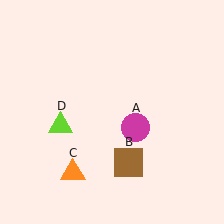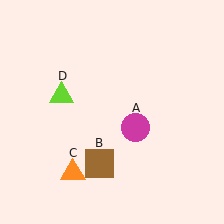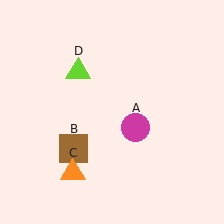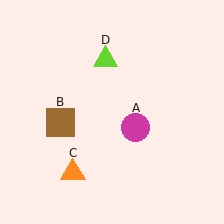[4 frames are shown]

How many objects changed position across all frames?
2 objects changed position: brown square (object B), lime triangle (object D).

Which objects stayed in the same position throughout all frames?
Magenta circle (object A) and orange triangle (object C) remained stationary.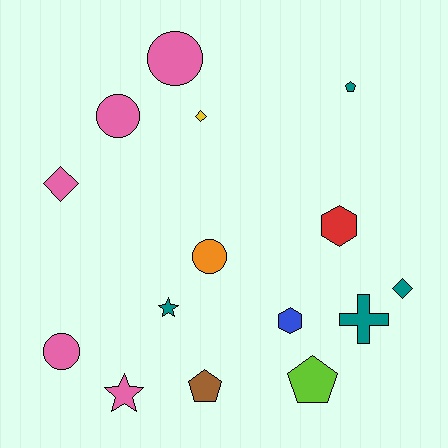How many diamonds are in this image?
There are 3 diamonds.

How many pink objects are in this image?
There are 5 pink objects.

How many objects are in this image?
There are 15 objects.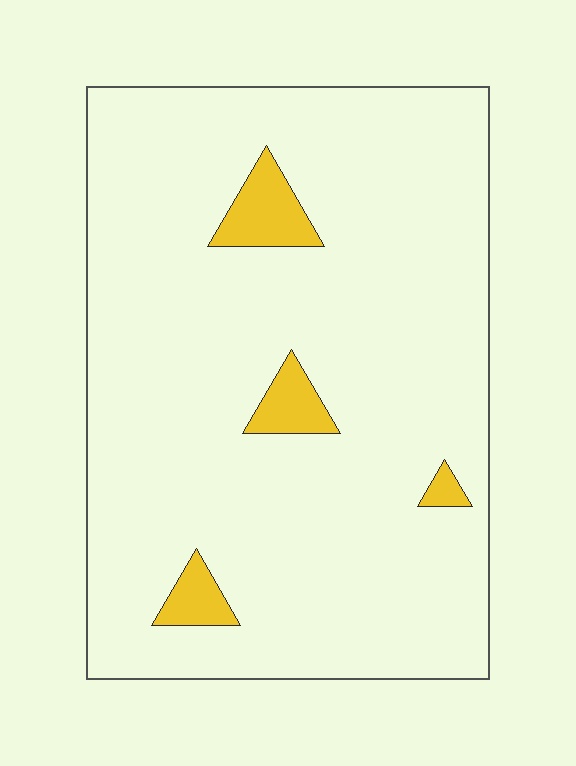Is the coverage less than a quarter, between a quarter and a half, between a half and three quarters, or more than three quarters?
Less than a quarter.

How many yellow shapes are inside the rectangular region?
4.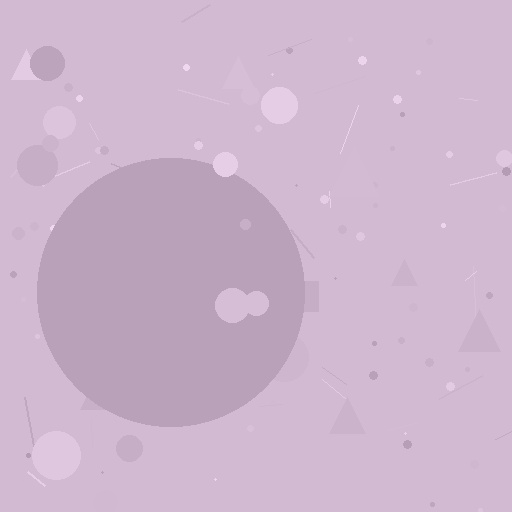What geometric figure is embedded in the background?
A circle is embedded in the background.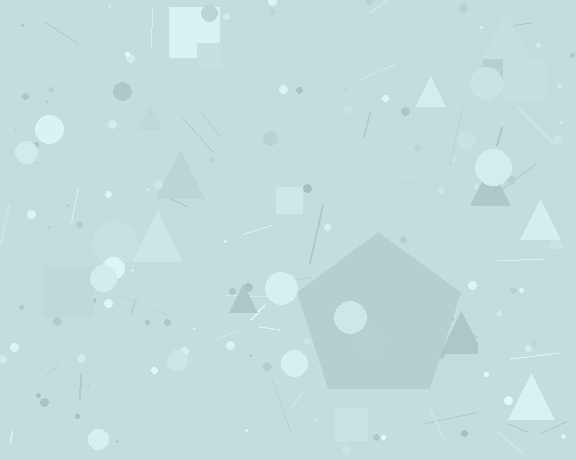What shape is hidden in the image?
A pentagon is hidden in the image.